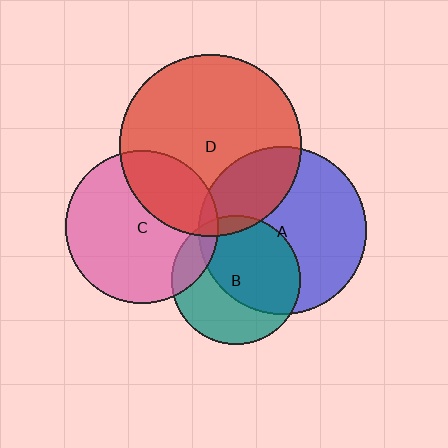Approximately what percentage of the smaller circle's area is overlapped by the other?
Approximately 15%.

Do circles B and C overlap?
Yes.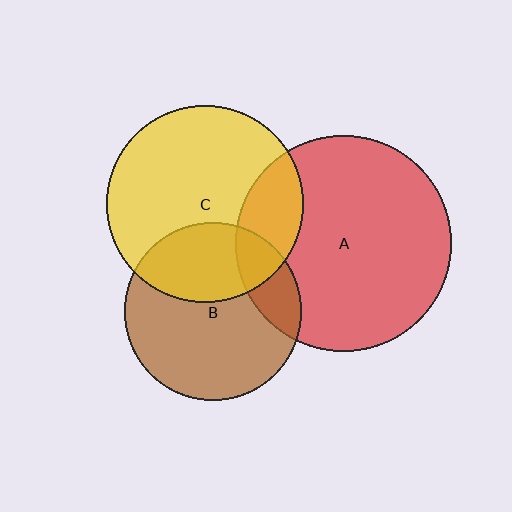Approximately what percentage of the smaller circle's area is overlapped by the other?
Approximately 20%.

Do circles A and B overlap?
Yes.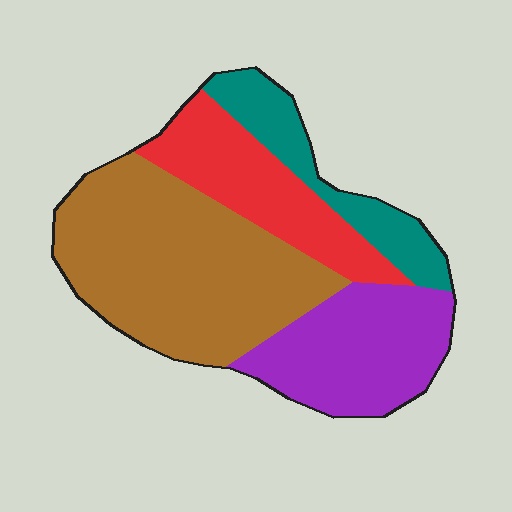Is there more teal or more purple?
Purple.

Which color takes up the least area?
Teal, at roughly 15%.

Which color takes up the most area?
Brown, at roughly 45%.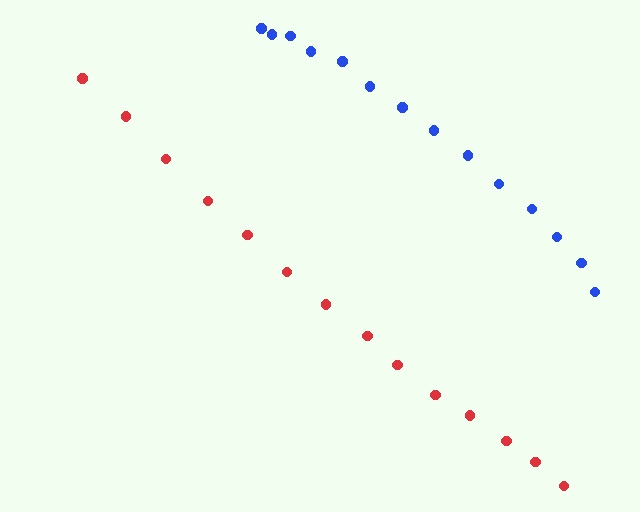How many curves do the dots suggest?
There are 2 distinct paths.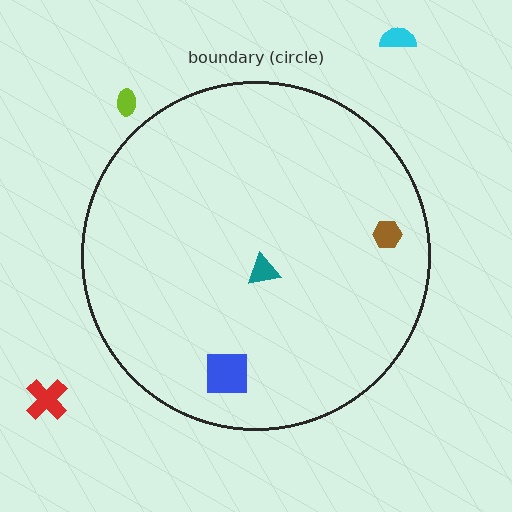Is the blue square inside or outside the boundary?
Inside.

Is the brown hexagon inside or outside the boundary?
Inside.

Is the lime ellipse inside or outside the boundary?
Outside.